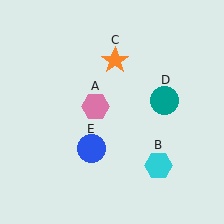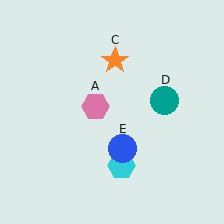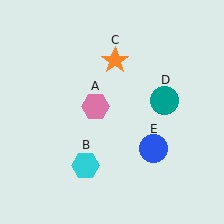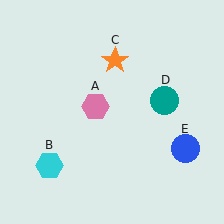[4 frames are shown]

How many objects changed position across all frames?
2 objects changed position: cyan hexagon (object B), blue circle (object E).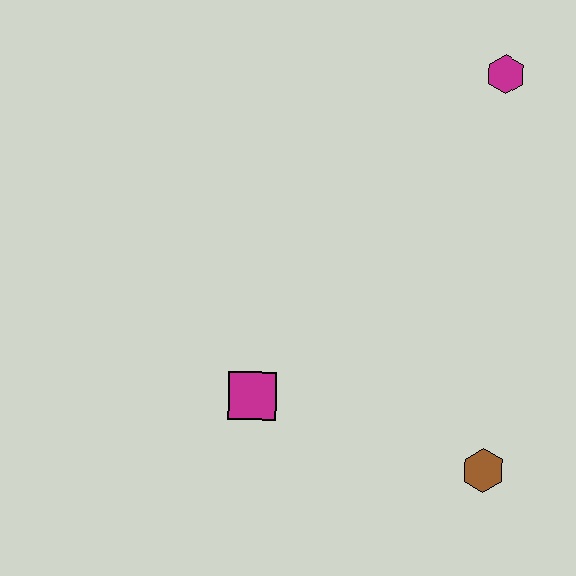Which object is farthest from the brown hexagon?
The magenta hexagon is farthest from the brown hexagon.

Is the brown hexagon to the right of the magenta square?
Yes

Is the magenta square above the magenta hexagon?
No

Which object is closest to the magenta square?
The brown hexagon is closest to the magenta square.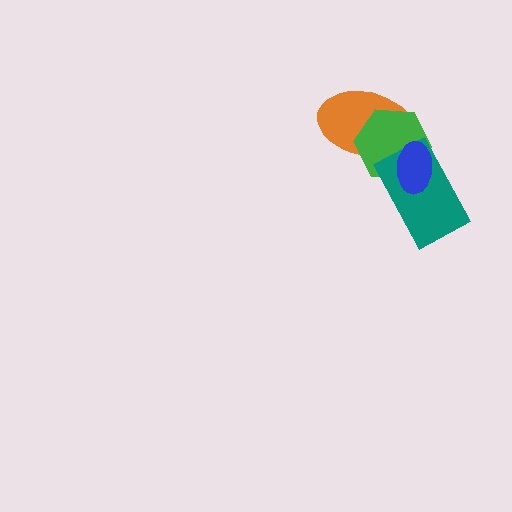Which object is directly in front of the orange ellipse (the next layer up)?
The green hexagon is directly in front of the orange ellipse.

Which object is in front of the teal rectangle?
The blue ellipse is in front of the teal rectangle.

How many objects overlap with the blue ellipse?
3 objects overlap with the blue ellipse.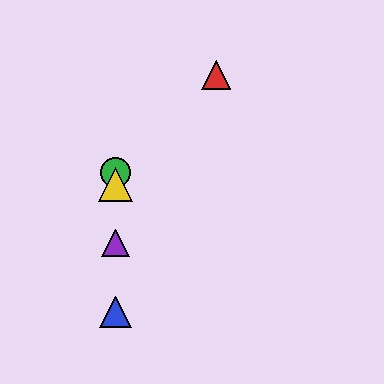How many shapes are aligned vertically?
4 shapes (the blue triangle, the green circle, the yellow triangle, the purple triangle) are aligned vertically.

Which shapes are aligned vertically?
The blue triangle, the green circle, the yellow triangle, the purple triangle are aligned vertically.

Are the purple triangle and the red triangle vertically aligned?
No, the purple triangle is at x≈116 and the red triangle is at x≈216.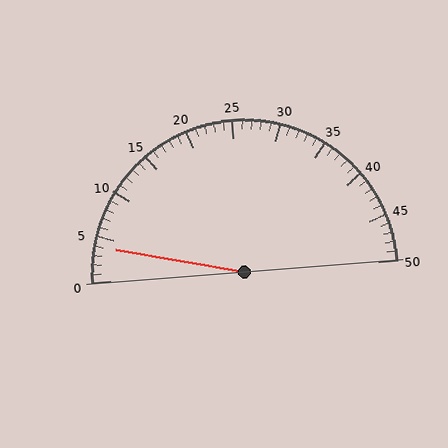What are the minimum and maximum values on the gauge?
The gauge ranges from 0 to 50.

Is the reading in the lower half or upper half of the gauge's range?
The reading is in the lower half of the range (0 to 50).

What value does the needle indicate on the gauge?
The needle indicates approximately 4.